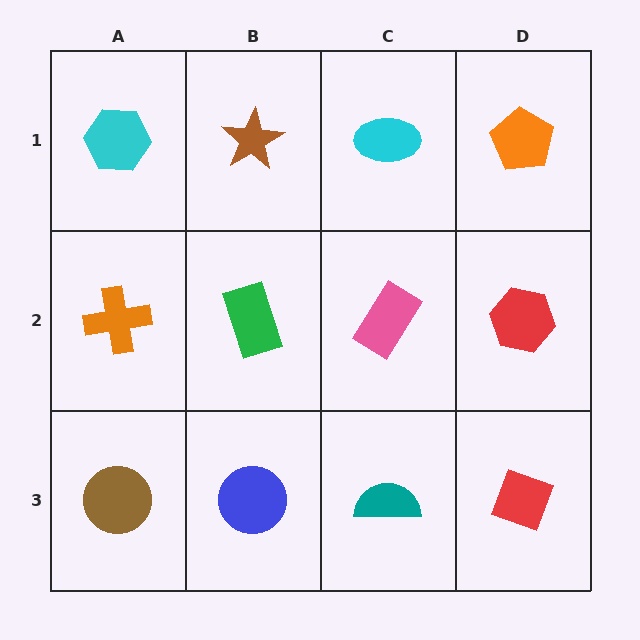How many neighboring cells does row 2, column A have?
3.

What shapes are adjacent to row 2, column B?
A brown star (row 1, column B), a blue circle (row 3, column B), an orange cross (row 2, column A), a pink rectangle (row 2, column C).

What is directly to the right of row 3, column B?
A teal semicircle.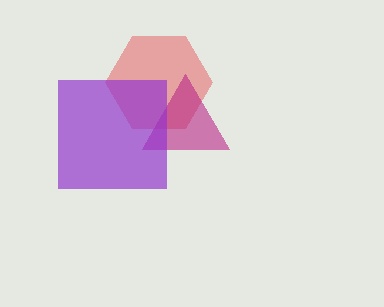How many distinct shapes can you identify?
There are 3 distinct shapes: a red hexagon, a magenta triangle, a purple square.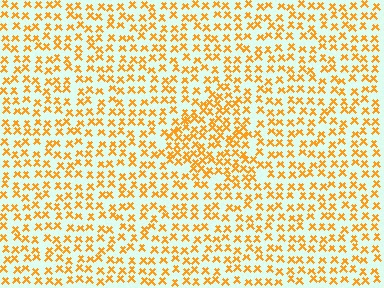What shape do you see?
I see a triangle.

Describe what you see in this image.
The image contains small orange elements arranged at two different densities. A triangle-shaped region is visible where the elements are more densely packed than the surrounding area.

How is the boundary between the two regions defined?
The boundary is defined by a change in element density (approximately 1.6x ratio). All elements are the same color, size, and shape.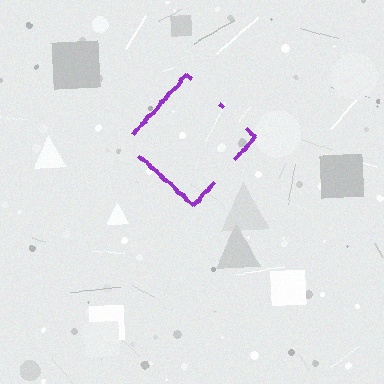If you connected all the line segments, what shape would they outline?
They would outline a diamond.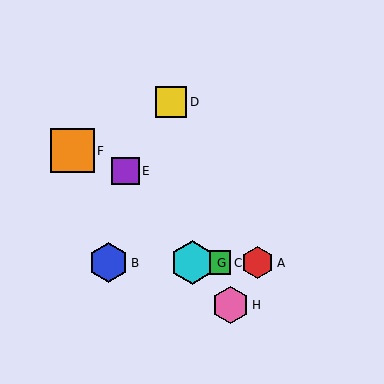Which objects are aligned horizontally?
Objects A, B, C, G are aligned horizontally.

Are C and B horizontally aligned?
Yes, both are at y≈263.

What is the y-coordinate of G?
Object G is at y≈263.